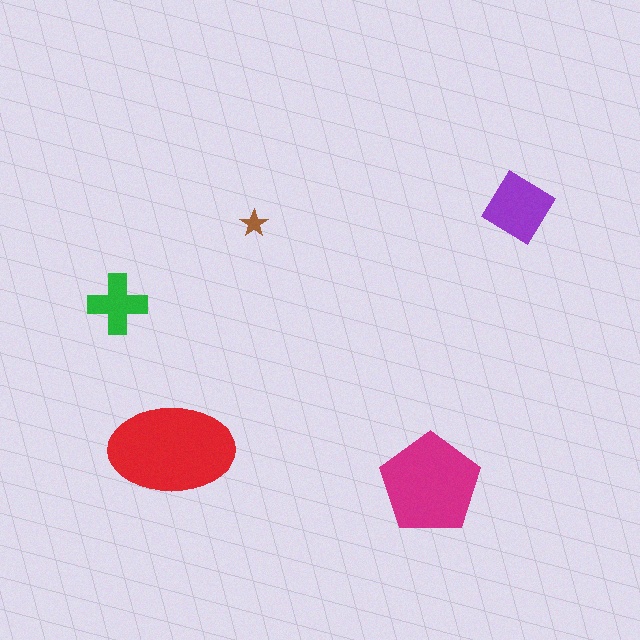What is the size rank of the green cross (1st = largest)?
4th.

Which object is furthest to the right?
The purple diamond is rightmost.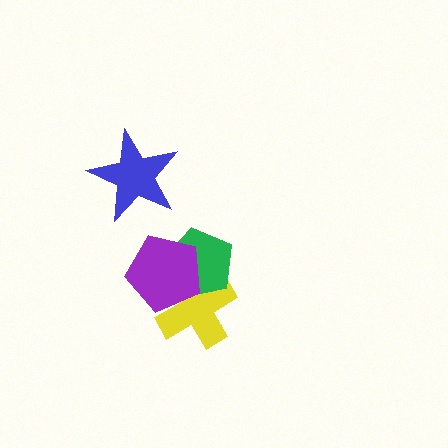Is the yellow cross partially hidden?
Yes, it is partially covered by another shape.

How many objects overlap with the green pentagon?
2 objects overlap with the green pentagon.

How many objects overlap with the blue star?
0 objects overlap with the blue star.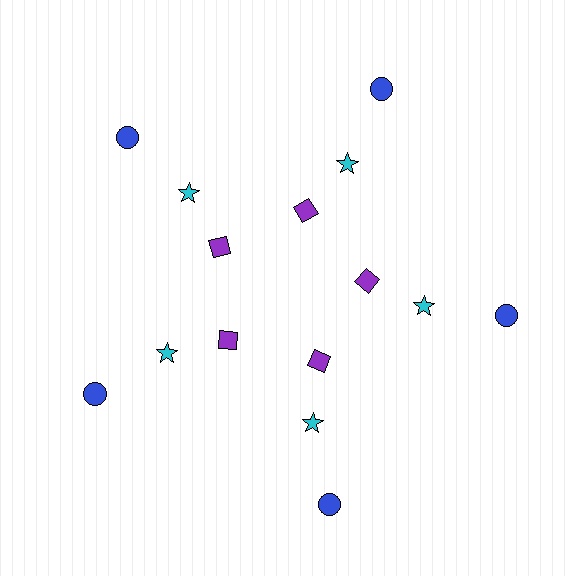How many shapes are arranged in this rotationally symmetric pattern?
There are 15 shapes, arranged in 5 groups of 3.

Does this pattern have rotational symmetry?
Yes, this pattern has 5-fold rotational symmetry. It looks the same after rotating 72 degrees around the center.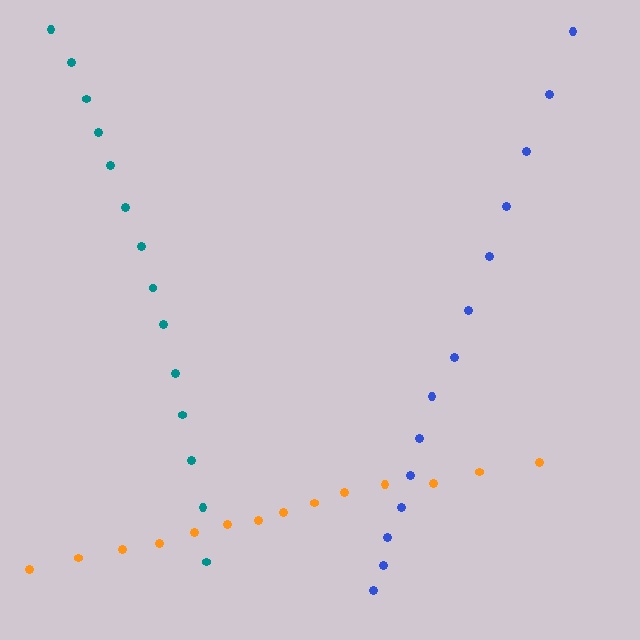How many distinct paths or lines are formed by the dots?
There are 3 distinct paths.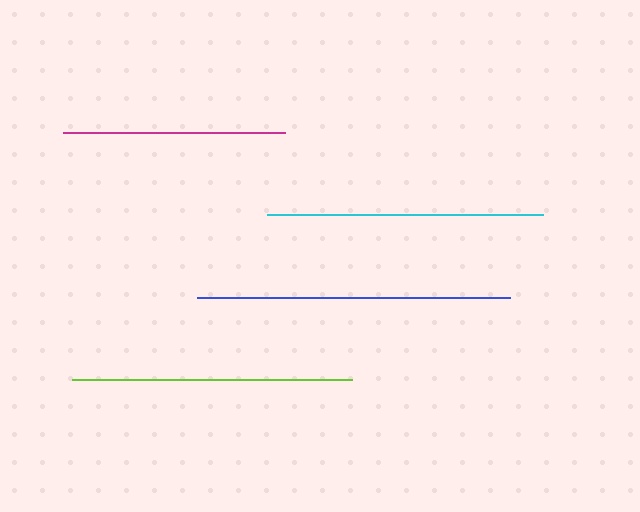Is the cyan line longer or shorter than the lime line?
The lime line is longer than the cyan line.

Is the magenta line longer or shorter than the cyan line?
The cyan line is longer than the magenta line.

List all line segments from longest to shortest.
From longest to shortest: blue, lime, cyan, magenta.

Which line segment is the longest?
The blue line is the longest at approximately 314 pixels.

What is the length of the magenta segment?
The magenta segment is approximately 222 pixels long.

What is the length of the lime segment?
The lime segment is approximately 280 pixels long.